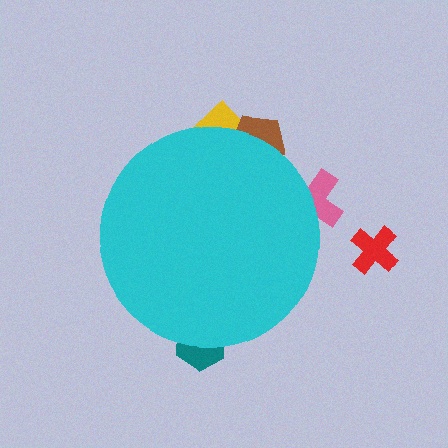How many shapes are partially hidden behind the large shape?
4 shapes are partially hidden.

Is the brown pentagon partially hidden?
Yes, the brown pentagon is partially hidden behind the cyan circle.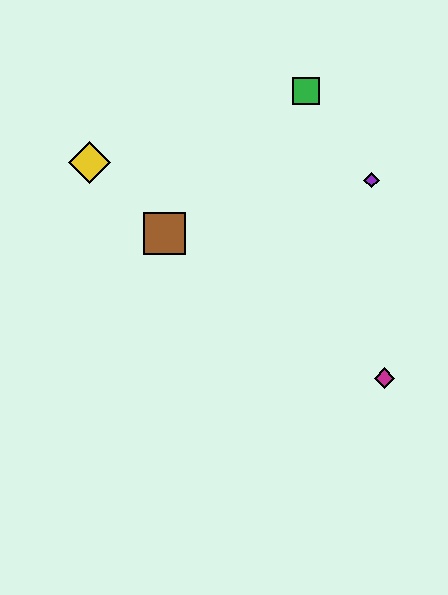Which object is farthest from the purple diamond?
The yellow diamond is farthest from the purple diamond.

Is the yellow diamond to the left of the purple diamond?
Yes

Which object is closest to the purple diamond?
The green square is closest to the purple diamond.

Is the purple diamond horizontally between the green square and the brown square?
No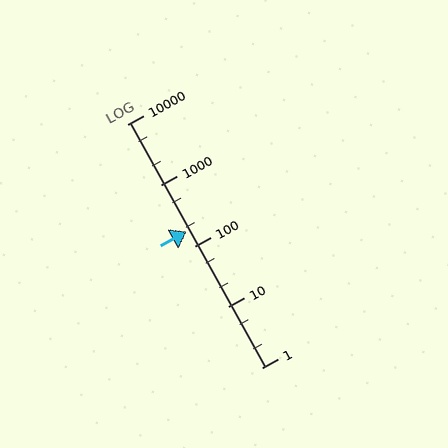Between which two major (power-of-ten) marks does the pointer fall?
The pointer is between 100 and 1000.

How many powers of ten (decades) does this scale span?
The scale spans 4 decades, from 1 to 10000.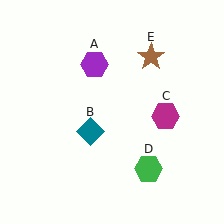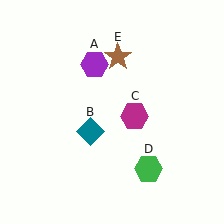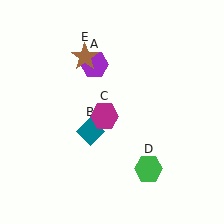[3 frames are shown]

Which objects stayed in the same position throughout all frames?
Purple hexagon (object A) and teal diamond (object B) and green hexagon (object D) remained stationary.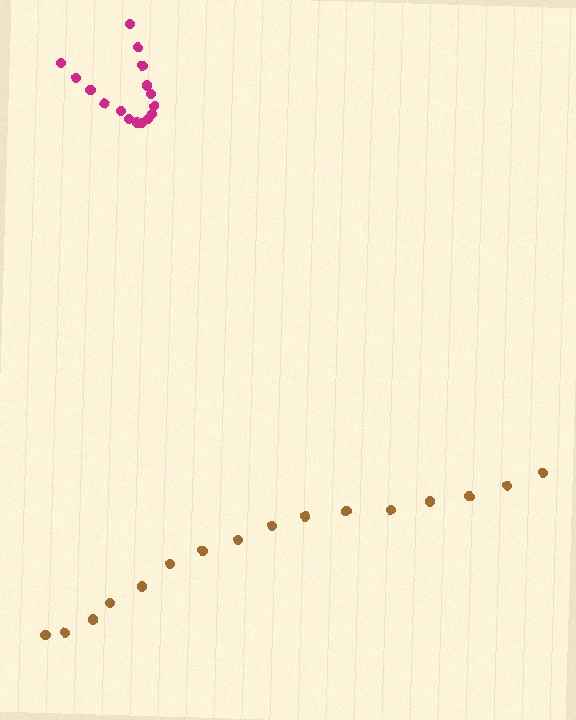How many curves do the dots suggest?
There are 2 distinct paths.